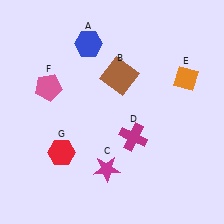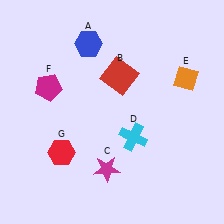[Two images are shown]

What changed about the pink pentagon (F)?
In Image 1, F is pink. In Image 2, it changed to magenta.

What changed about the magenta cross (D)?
In Image 1, D is magenta. In Image 2, it changed to cyan.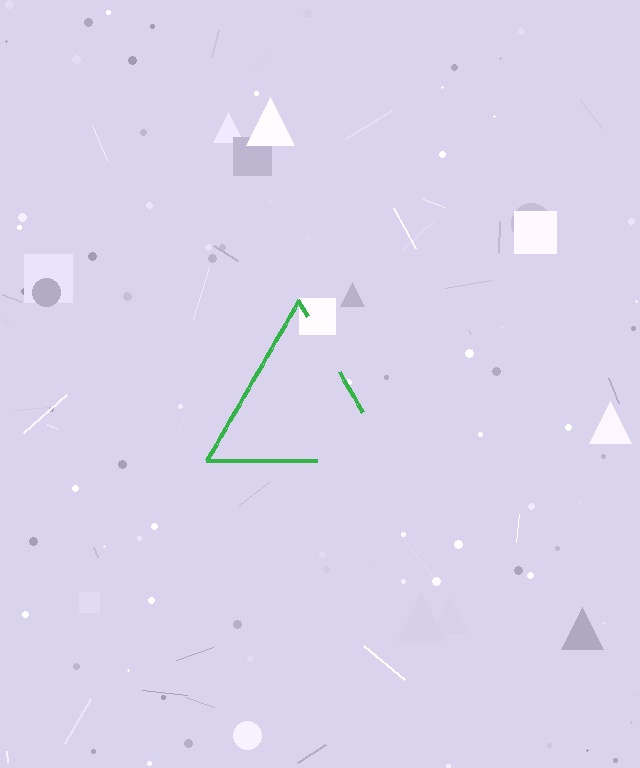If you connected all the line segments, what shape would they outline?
They would outline a triangle.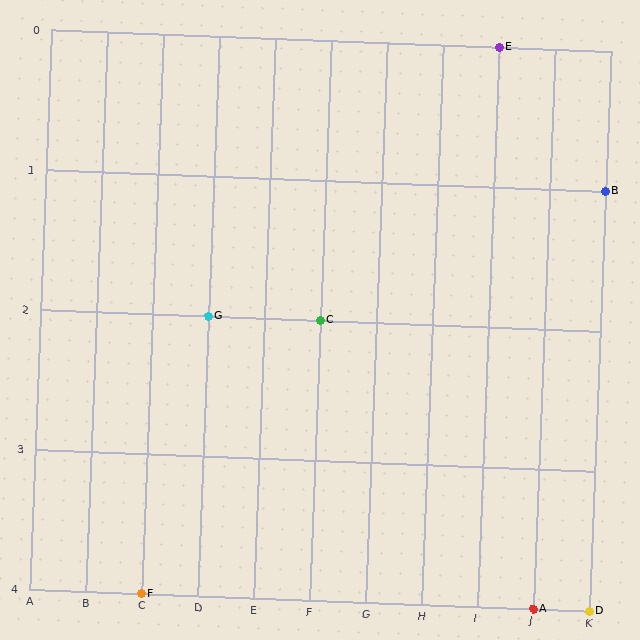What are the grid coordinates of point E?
Point E is at grid coordinates (I, 0).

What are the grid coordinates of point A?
Point A is at grid coordinates (J, 4).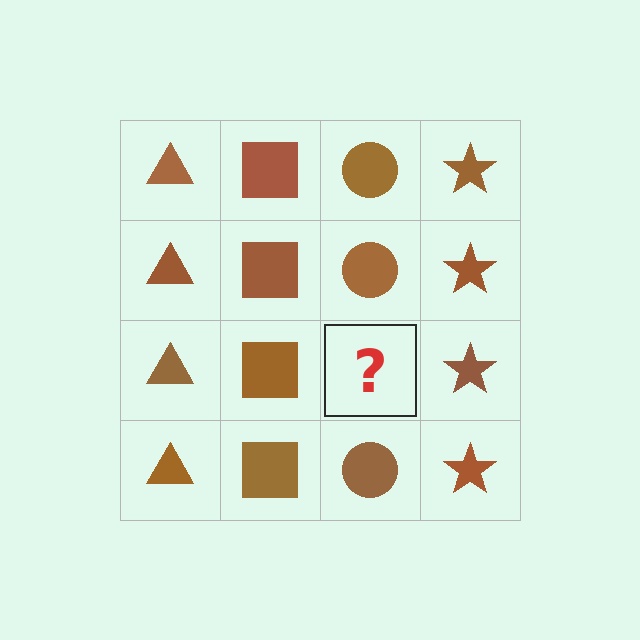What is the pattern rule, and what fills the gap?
The rule is that each column has a consistent shape. The gap should be filled with a brown circle.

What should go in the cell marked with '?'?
The missing cell should contain a brown circle.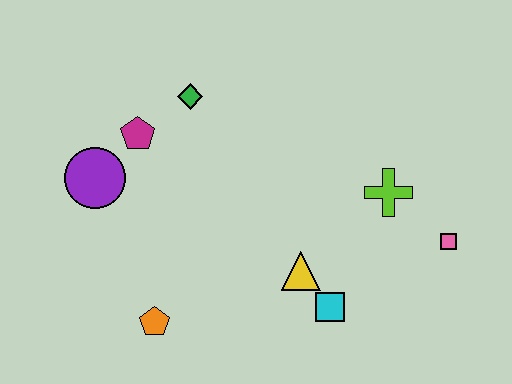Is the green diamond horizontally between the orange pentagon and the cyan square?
Yes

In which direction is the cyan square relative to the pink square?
The cyan square is to the left of the pink square.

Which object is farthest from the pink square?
The purple circle is farthest from the pink square.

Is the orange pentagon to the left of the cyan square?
Yes